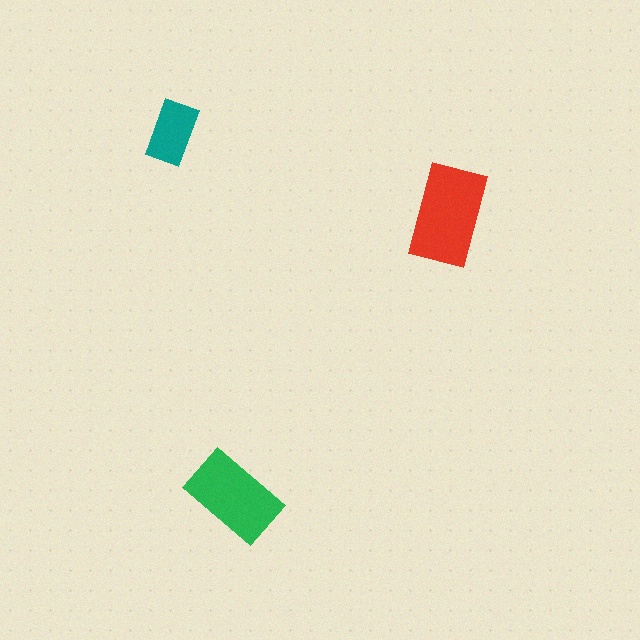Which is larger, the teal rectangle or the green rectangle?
The green one.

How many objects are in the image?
There are 3 objects in the image.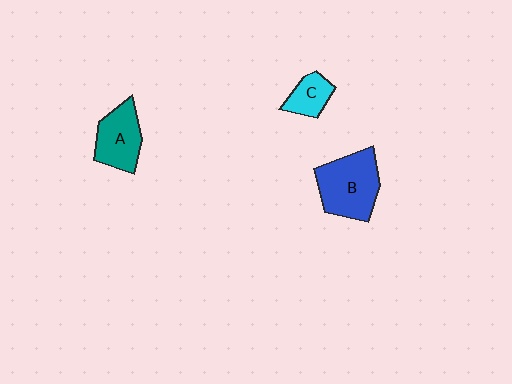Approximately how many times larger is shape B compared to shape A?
Approximately 1.4 times.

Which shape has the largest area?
Shape B (blue).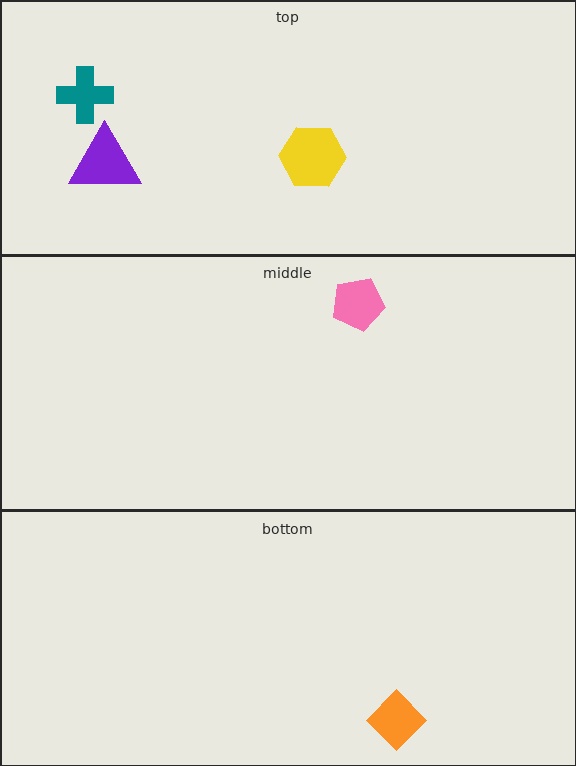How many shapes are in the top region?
3.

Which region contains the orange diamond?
The bottom region.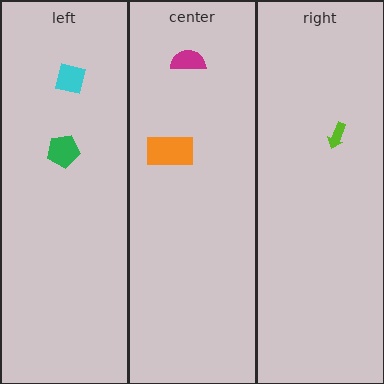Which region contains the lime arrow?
The right region.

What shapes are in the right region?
The lime arrow.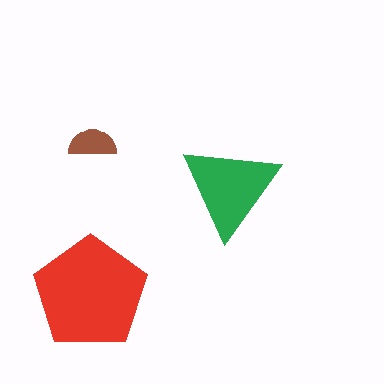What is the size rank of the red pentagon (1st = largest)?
1st.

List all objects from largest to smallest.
The red pentagon, the green triangle, the brown semicircle.